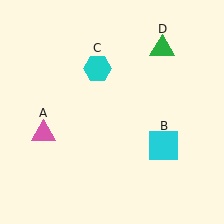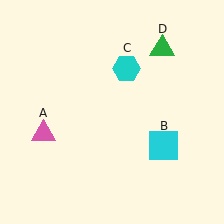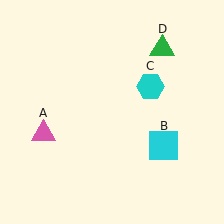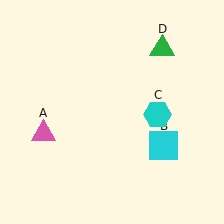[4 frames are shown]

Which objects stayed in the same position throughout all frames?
Pink triangle (object A) and cyan square (object B) and green triangle (object D) remained stationary.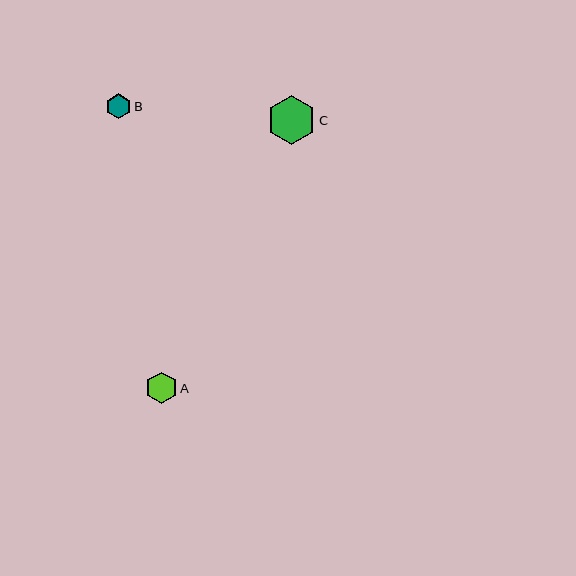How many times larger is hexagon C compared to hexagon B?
Hexagon C is approximately 2.0 times the size of hexagon B.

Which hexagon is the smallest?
Hexagon B is the smallest with a size of approximately 24 pixels.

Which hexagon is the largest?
Hexagon C is the largest with a size of approximately 49 pixels.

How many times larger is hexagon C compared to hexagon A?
Hexagon C is approximately 1.5 times the size of hexagon A.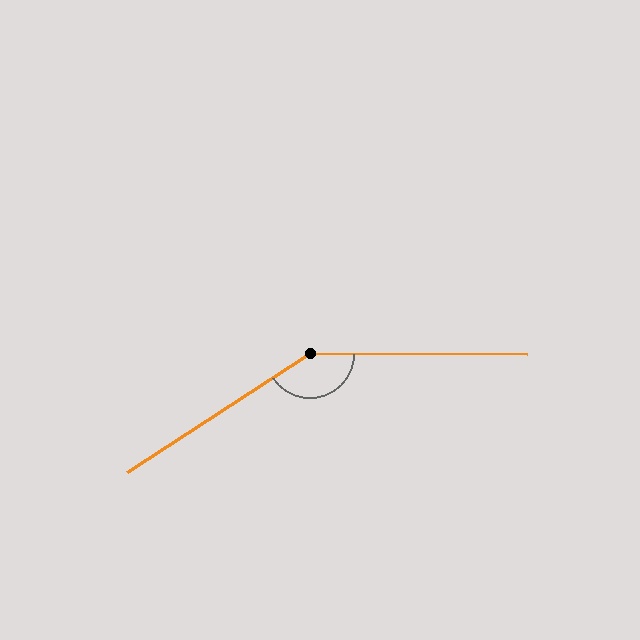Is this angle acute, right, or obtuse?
It is obtuse.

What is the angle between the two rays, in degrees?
Approximately 147 degrees.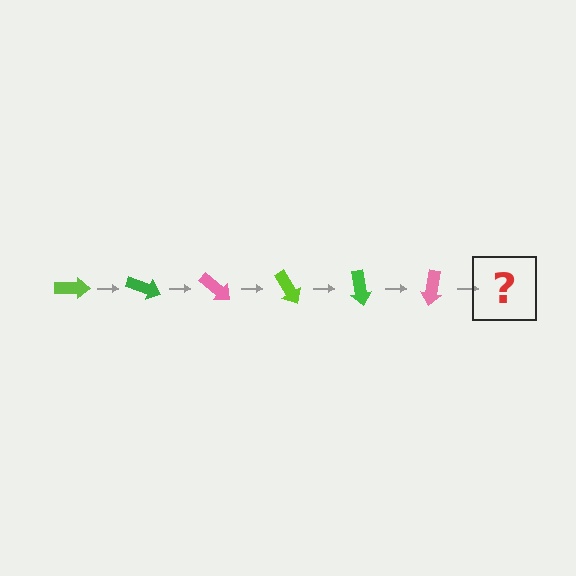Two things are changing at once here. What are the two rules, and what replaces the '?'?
The two rules are that it rotates 20 degrees each step and the color cycles through lime, green, and pink. The '?' should be a lime arrow, rotated 120 degrees from the start.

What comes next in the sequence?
The next element should be a lime arrow, rotated 120 degrees from the start.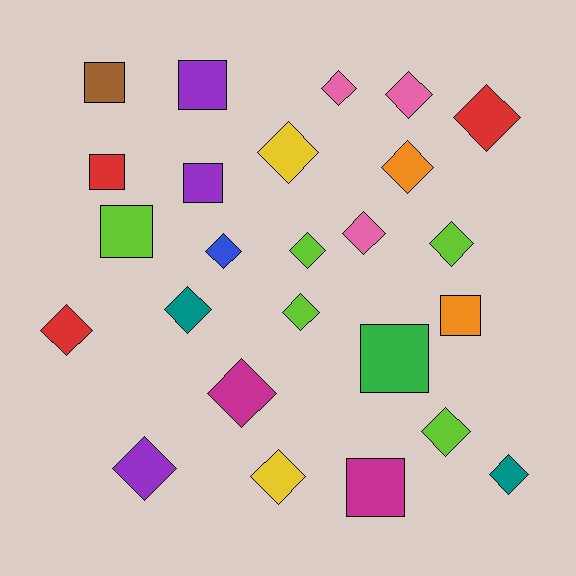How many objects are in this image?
There are 25 objects.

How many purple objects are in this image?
There are 3 purple objects.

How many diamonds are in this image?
There are 17 diamonds.